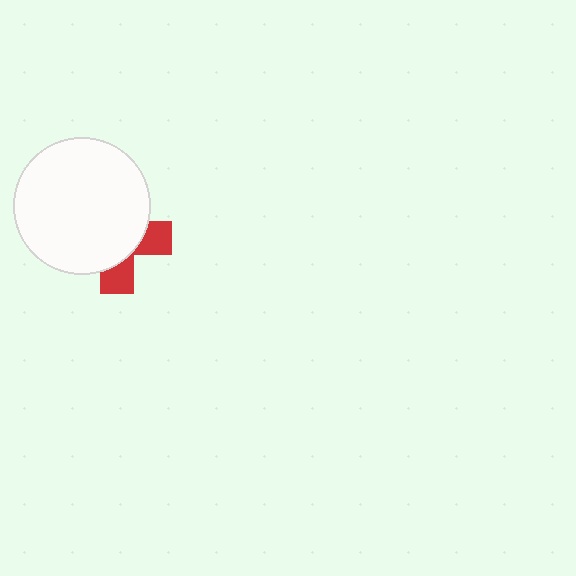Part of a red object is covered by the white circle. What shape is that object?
It is a cross.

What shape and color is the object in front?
The object in front is a white circle.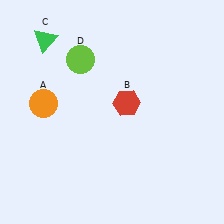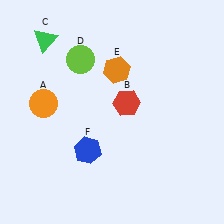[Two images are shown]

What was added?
An orange hexagon (E), a blue hexagon (F) were added in Image 2.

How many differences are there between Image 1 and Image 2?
There are 2 differences between the two images.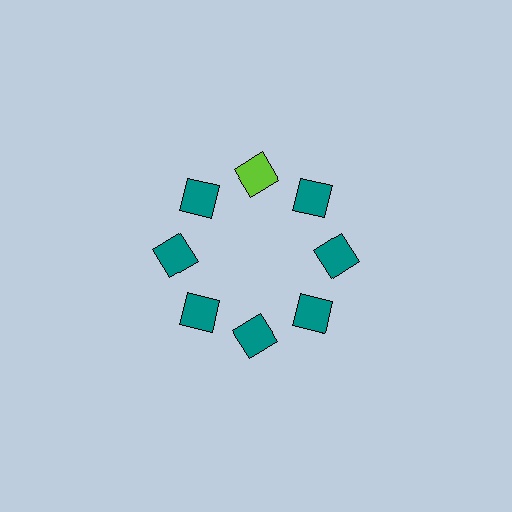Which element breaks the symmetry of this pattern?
The lime square at roughly the 12 o'clock position breaks the symmetry. All other shapes are teal squares.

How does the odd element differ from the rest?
It has a different color: lime instead of teal.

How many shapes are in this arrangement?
There are 8 shapes arranged in a ring pattern.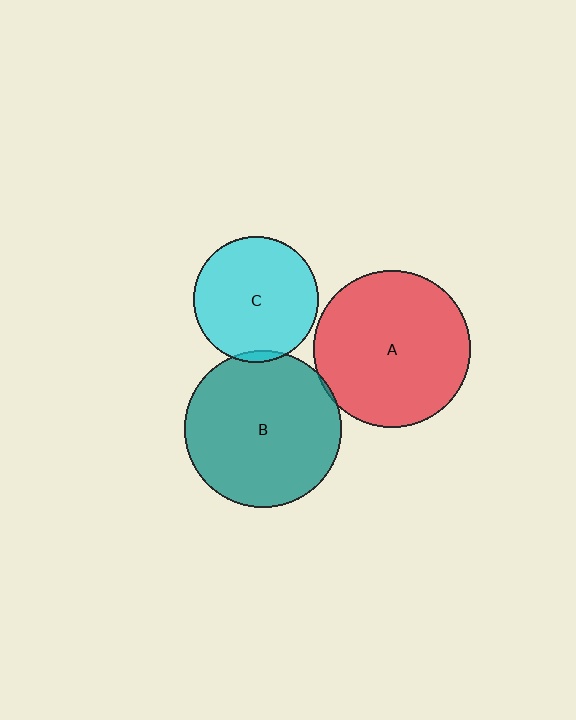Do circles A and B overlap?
Yes.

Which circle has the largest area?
Circle B (teal).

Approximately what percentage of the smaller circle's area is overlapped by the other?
Approximately 5%.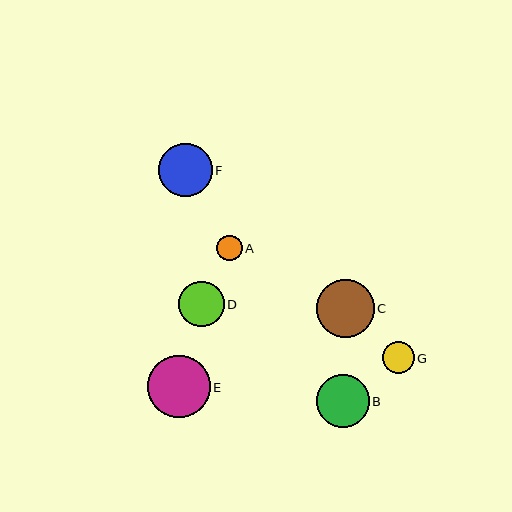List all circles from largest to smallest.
From largest to smallest: E, C, F, B, D, G, A.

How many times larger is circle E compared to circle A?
Circle E is approximately 2.5 times the size of circle A.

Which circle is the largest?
Circle E is the largest with a size of approximately 63 pixels.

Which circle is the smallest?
Circle A is the smallest with a size of approximately 25 pixels.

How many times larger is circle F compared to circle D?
Circle F is approximately 1.2 times the size of circle D.